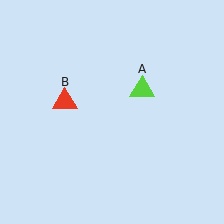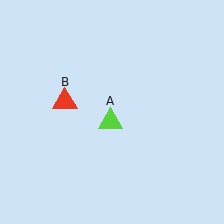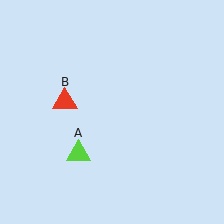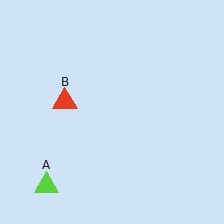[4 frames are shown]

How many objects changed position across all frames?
1 object changed position: lime triangle (object A).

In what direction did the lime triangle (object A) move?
The lime triangle (object A) moved down and to the left.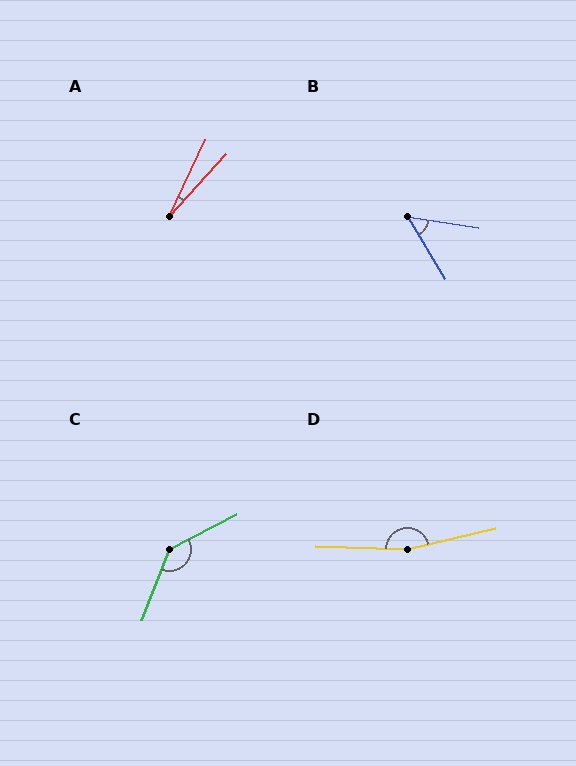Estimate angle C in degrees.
Approximately 139 degrees.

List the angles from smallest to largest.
A (17°), B (50°), C (139°), D (164°).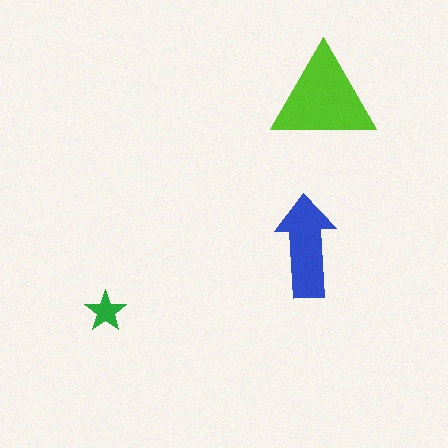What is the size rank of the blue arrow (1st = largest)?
2nd.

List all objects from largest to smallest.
The lime triangle, the blue arrow, the green star.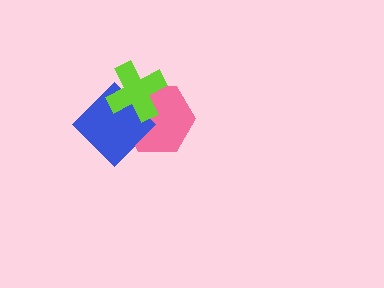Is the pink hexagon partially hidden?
Yes, it is partially covered by another shape.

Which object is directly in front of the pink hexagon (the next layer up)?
The blue diamond is directly in front of the pink hexagon.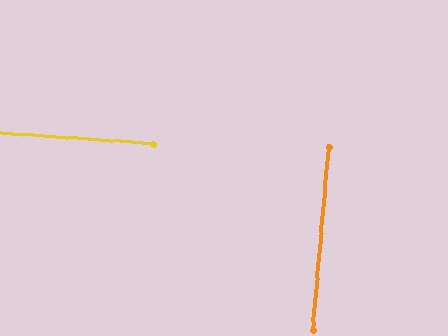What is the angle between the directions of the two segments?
Approximately 89 degrees.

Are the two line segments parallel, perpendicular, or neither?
Perpendicular — they meet at approximately 89°.